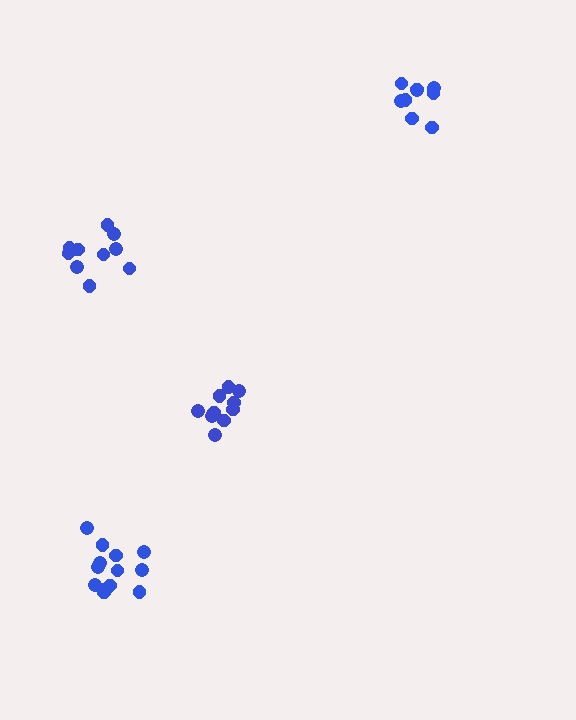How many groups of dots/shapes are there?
There are 4 groups.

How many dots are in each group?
Group 1: 9 dots, Group 2: 10 dots, Group 3: 13 dots, Group 4: 10 dots (42 total).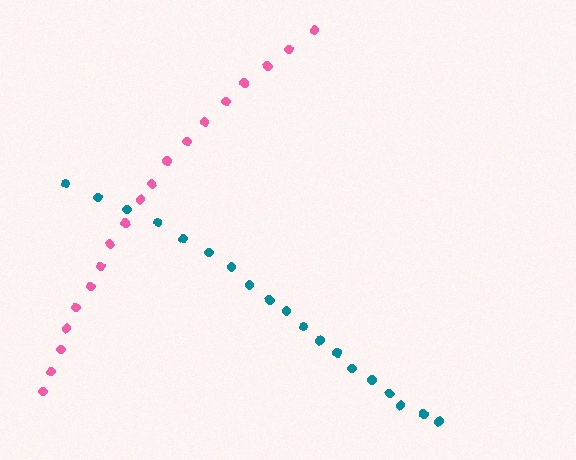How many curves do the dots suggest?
There are 2 distinct paths.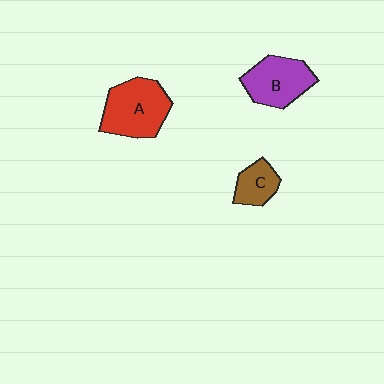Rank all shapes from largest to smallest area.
From largest to smallest: A (red), B (purple), C (brown).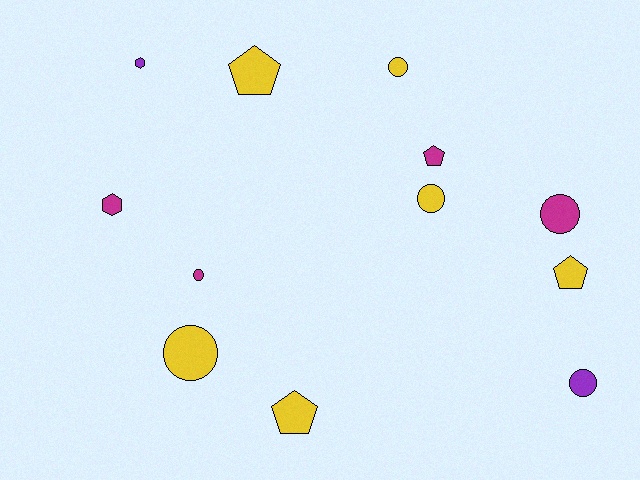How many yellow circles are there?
There are 3 yellow circles.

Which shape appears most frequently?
Circle, with 6 objects.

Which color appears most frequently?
Yellow, with 6 objects.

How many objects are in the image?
There are 12 objects.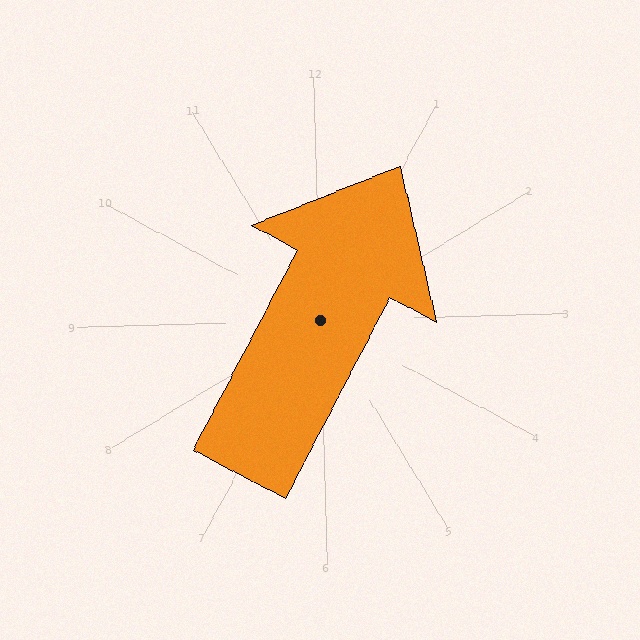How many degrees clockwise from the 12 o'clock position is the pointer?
Approximately 29 degrees.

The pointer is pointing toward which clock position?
Roughly 1 o'clock.